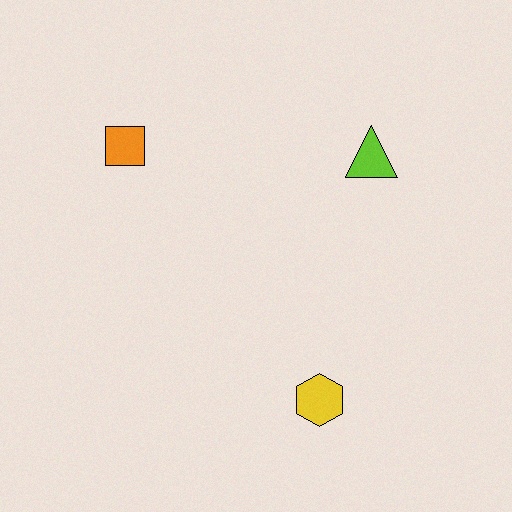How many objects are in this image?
There are 3 objects.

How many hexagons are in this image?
There is 1 hexagon.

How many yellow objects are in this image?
There is 1 yellow object.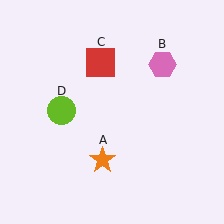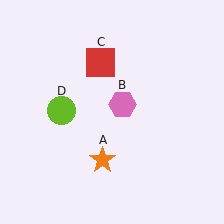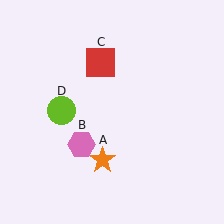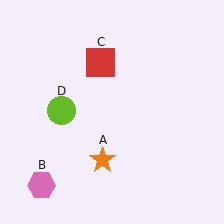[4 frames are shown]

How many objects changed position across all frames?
1 object changed position: pink hexagon (object B).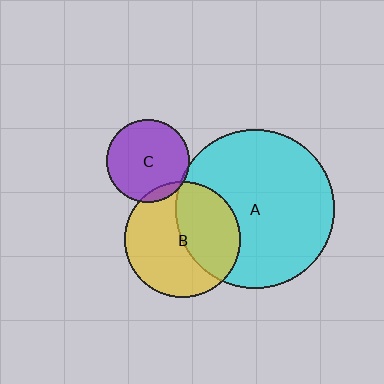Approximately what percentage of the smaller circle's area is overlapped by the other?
Approximately 10%.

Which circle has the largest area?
Circle A (cyan).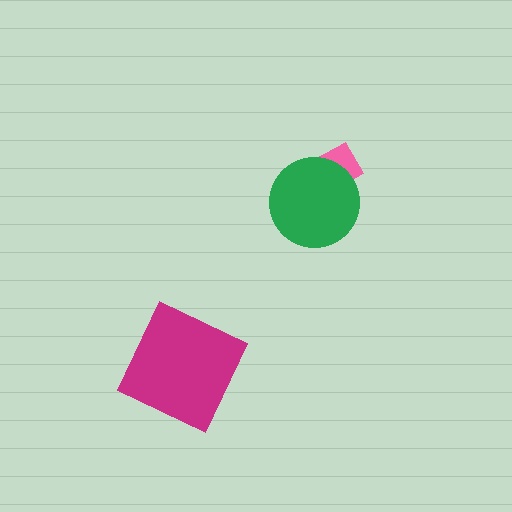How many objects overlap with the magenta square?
0 objects overlap with the magenta square.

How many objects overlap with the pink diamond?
1 object overlaps with the pink diamond.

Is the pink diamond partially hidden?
Yes, it is partially covered by another shape.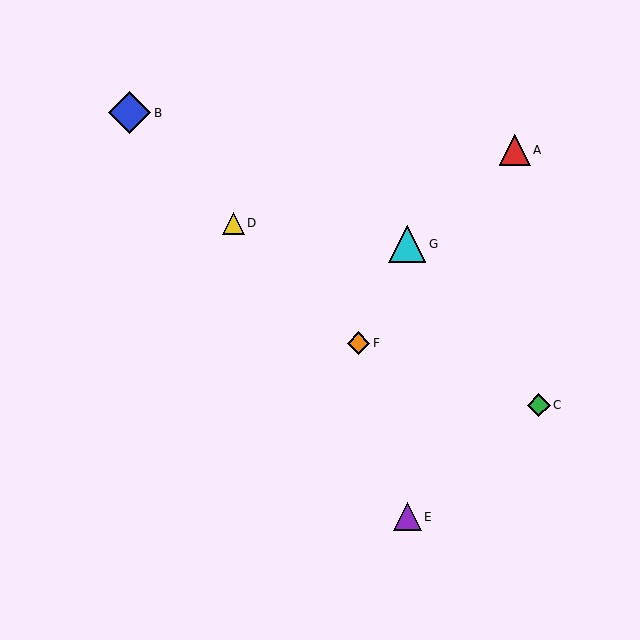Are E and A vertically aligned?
No, E is at x≈407 and A is at x≈515.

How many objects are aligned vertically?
2 objects (E, G) are aligned vertically.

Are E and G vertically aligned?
Yes, both are at x≈407.